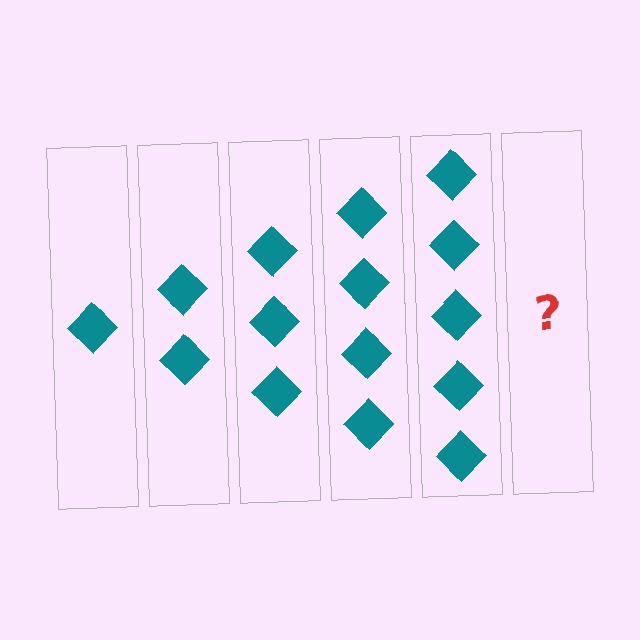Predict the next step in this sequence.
The next step is 6 diamonds.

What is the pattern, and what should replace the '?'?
The pattern is that each step adds one more diamond. The '?' should be 6 diamonds.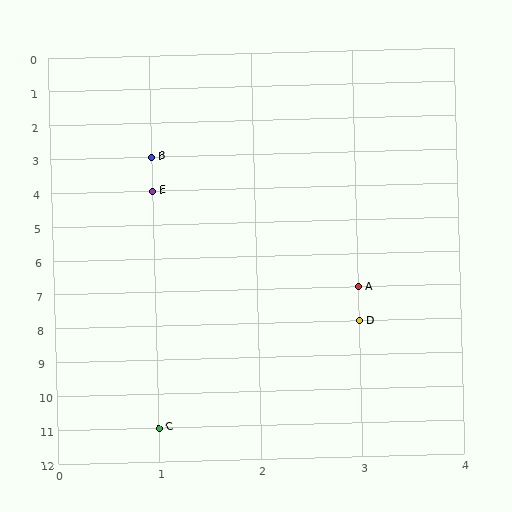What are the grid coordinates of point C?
Point C is at grid coordinates (1, 11).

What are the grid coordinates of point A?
Point A is at grid coordinates (3, 7).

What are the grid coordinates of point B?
Point B is at grid coordinates (1, 3).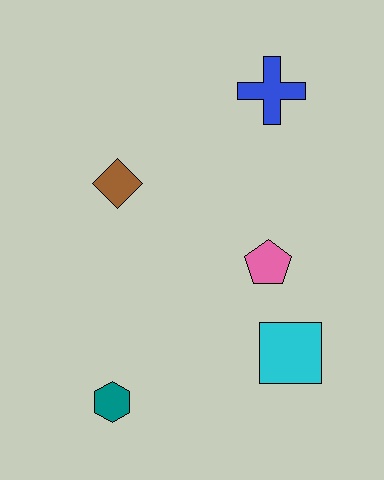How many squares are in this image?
There is 1 square.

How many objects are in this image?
There are 5 objects.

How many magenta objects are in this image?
There are no magenta objects.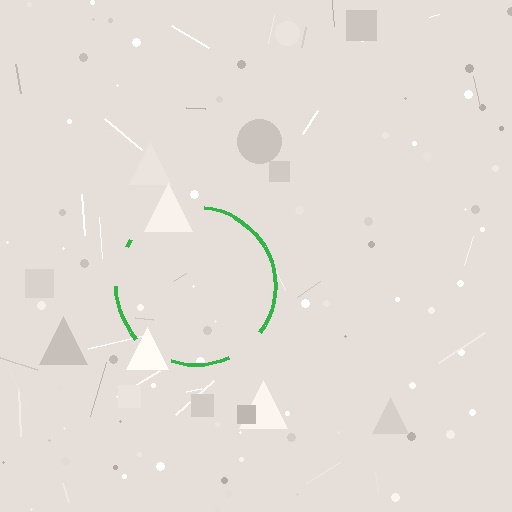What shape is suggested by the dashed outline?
The dashed outline suggests a circle.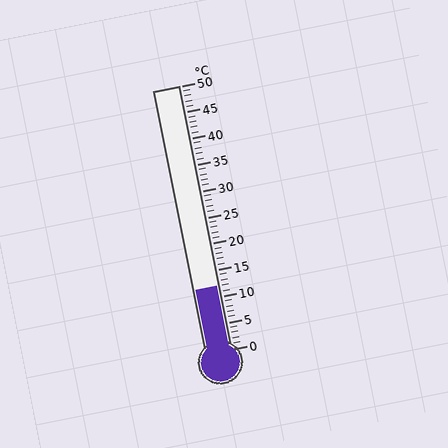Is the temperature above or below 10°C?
The temperature is above 10°C.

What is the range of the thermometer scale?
The thermometer scale ranges from 0°C to 50°C.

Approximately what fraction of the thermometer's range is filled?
The thermometer is filled to approximately 25% of its range.